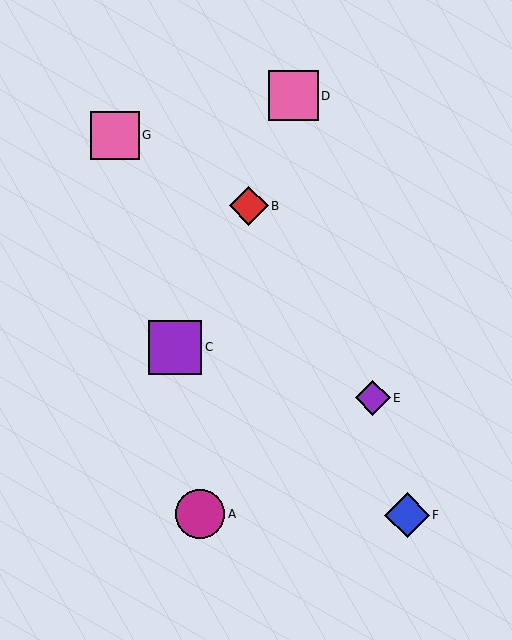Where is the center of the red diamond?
The center of the red diamond is at (249, 206).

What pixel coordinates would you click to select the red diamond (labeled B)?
Click at (249, 206) to select the red diamond B.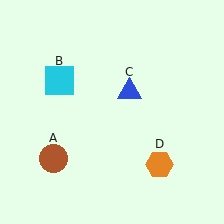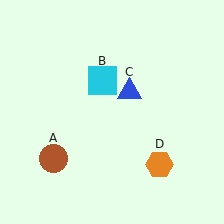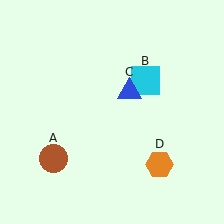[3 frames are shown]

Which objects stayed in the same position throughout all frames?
Brown circle (object A) and blue triangle (object C) and orange hexagon (object D) remained stationary.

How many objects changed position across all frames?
1 object changed position: cyan square (object B).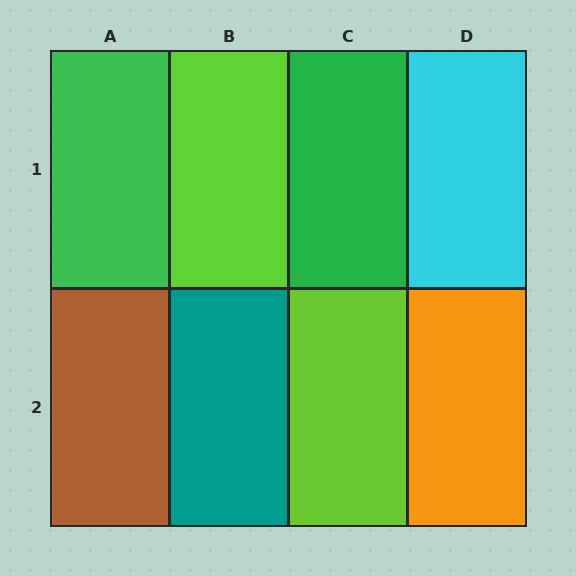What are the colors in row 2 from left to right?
Brown, teal, lime, orange.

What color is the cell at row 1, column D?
Cyan.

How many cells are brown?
1 cell is brown.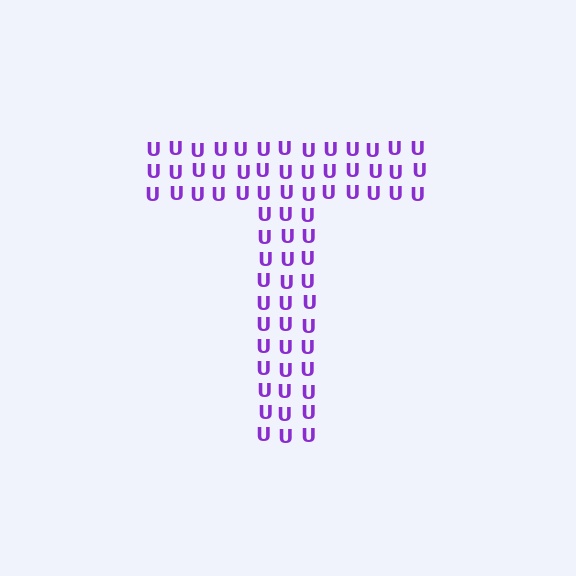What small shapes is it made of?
It is made of small letter U's.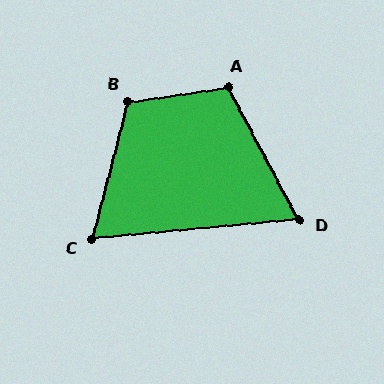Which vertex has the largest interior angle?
B, at approximately 112 degrees.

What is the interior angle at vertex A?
Approximately 110 degrees (obtuse).